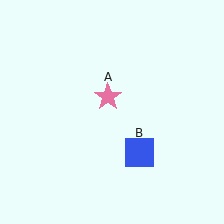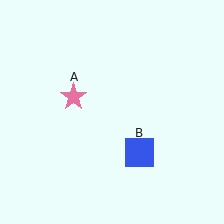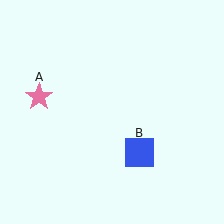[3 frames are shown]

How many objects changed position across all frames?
1 object changed position: pink star (object A).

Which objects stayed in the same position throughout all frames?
Blue square (object B) remained stationary.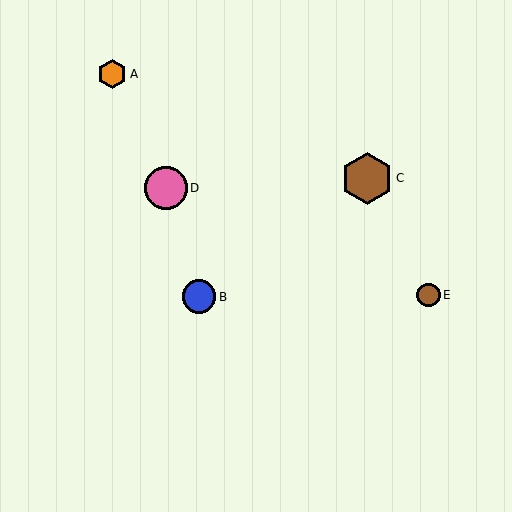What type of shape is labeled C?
Shape C is a brown hexagon.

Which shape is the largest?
The brown hexagon (labeled C) is the largest.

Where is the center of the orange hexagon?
The center of the orange hexagon is at (112, 74).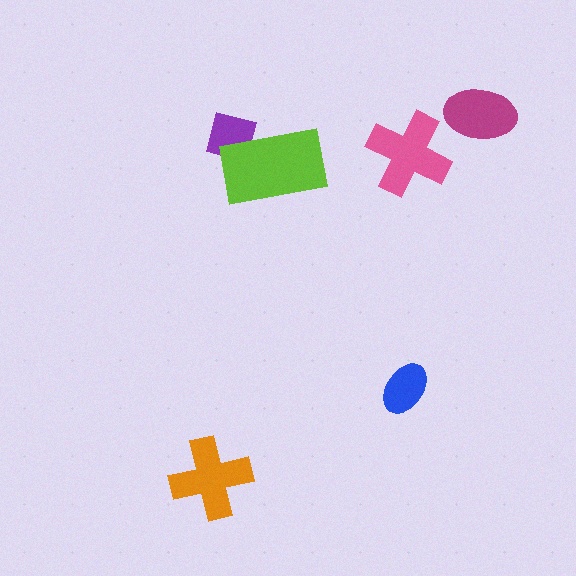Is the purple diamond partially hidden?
Yes, it is partially covered by another shape.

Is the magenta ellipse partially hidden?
No, no other shape covers it.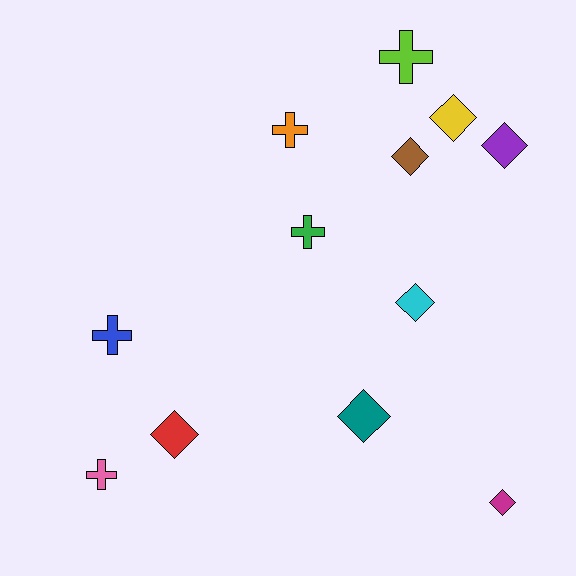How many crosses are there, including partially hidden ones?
There are 5 crosses.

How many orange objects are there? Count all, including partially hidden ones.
There is 1 orange object.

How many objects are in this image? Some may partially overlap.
There are 12 objects.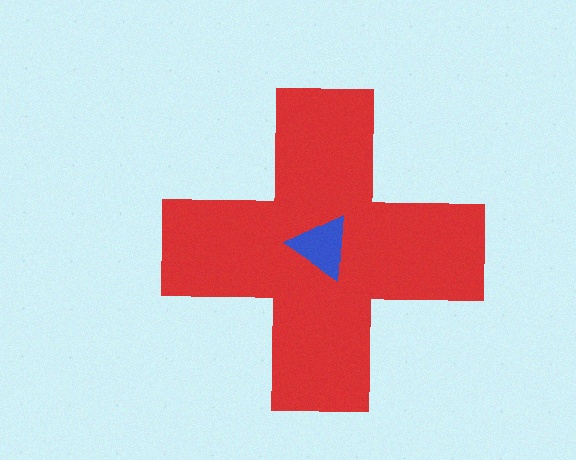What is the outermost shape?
The red cross.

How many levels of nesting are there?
2.